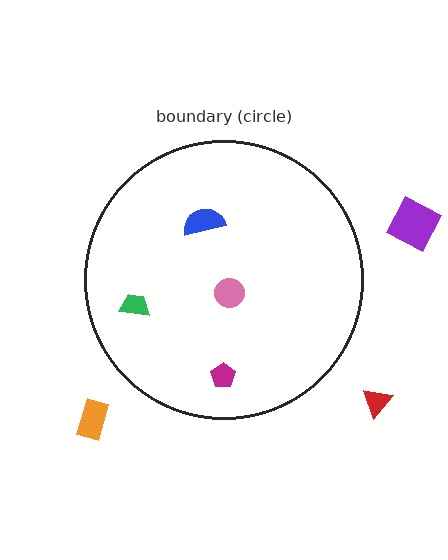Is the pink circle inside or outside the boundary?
Inside.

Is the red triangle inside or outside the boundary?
Outside.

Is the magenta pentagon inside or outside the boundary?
Inside.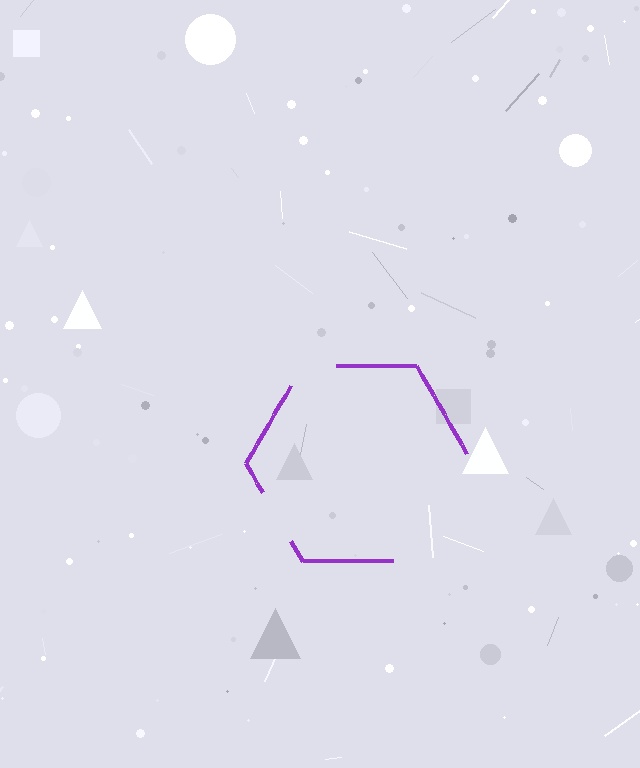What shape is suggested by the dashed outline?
The dashed outline suggests a hexagon.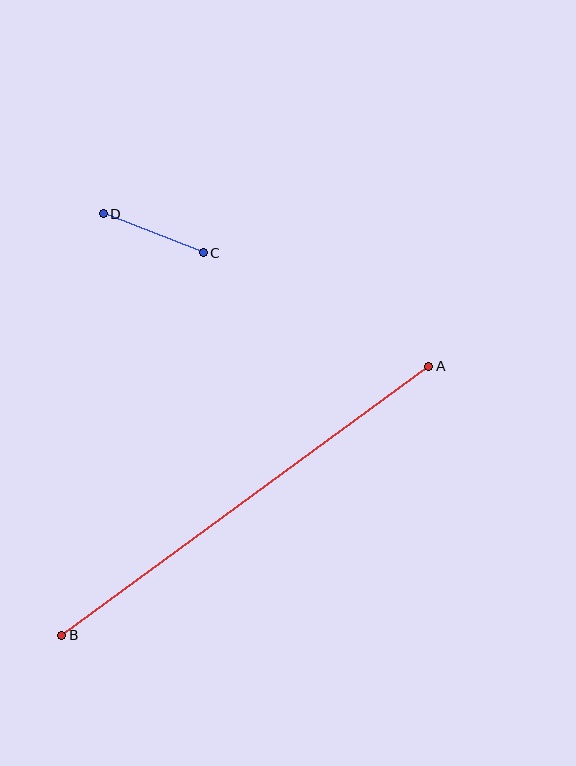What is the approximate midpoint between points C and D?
The midpoint is at approximately (153, 233) pixels.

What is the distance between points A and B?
The distance is approximately 455 pixels.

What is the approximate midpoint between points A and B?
The midpoint is at approximately (245, 501) pixels.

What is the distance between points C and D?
The distance is approximately 108 pixels.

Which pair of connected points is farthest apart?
Points A and B are farthest apart.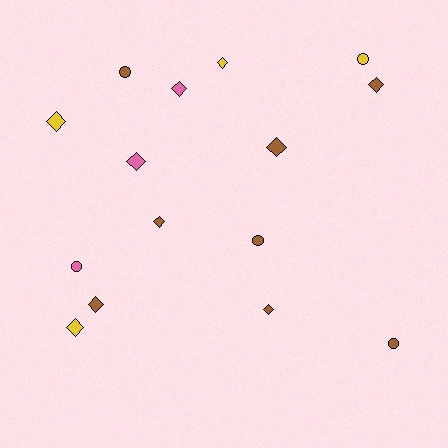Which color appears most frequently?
Brown, with 8 objects.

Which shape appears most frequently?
Diamond, with 10 objects.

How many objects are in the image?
There are 15 objects.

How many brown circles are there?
There are 3 brown circles.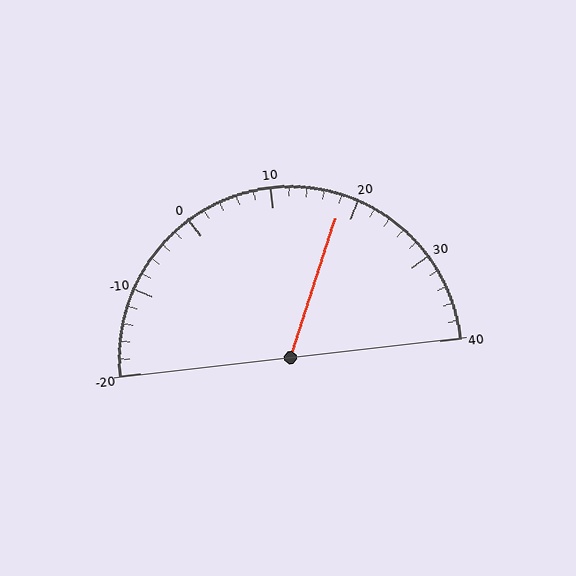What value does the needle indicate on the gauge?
The needle indicates approximately 18.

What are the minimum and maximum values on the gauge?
The gauge ranges from -20 to 40.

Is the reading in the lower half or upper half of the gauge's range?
The reading is in the upper half of the range (-20 to 40).